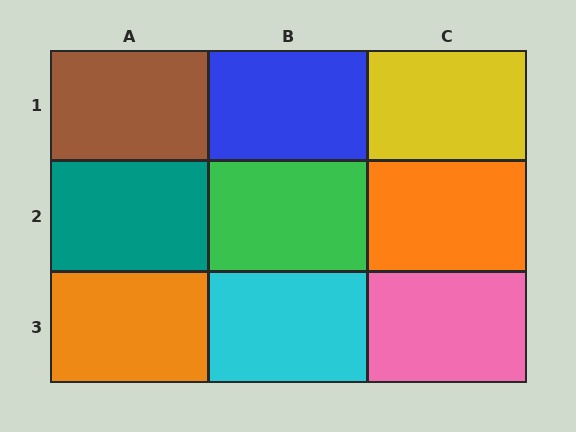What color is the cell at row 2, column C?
Orange.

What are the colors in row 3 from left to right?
Orange, cyan, pink.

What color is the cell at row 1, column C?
Yellow.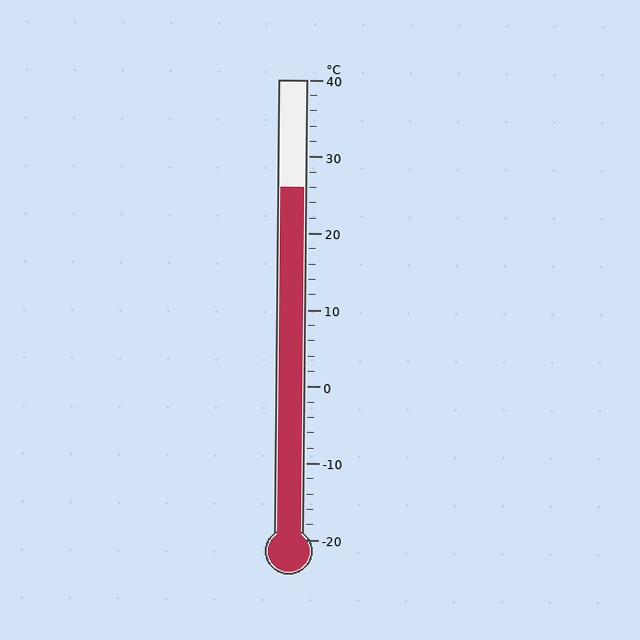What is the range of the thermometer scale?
The thermometer scale ranges from -20°C to 40°C.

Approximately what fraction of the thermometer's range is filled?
The thermometer is filled to approximately 75% of its range.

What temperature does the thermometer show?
The thermometer shows approximately 26°C.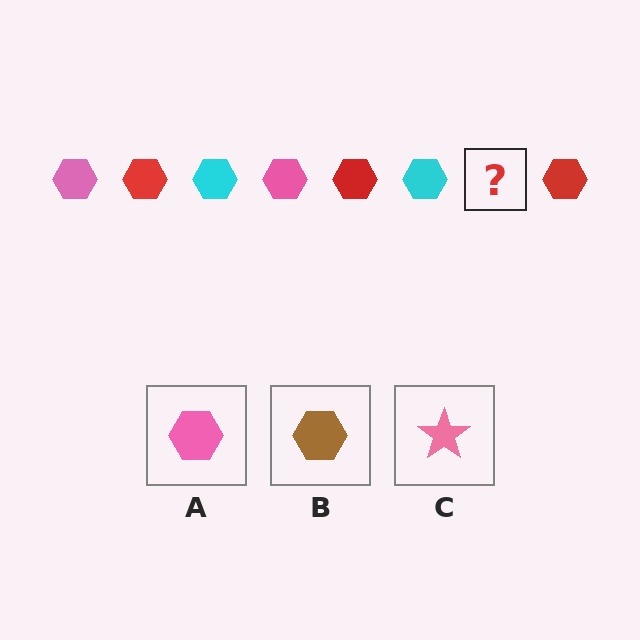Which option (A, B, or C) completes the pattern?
A.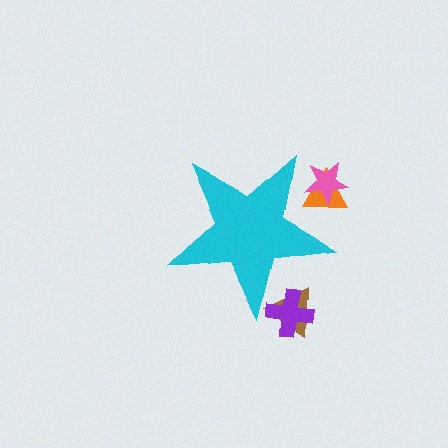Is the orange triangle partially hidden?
Yes, the orange triangle is partially hidden behind the cyan star.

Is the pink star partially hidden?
Yes, the pink star is partially hidden behind the cyan star.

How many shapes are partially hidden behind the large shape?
4 shapes are partially hidden.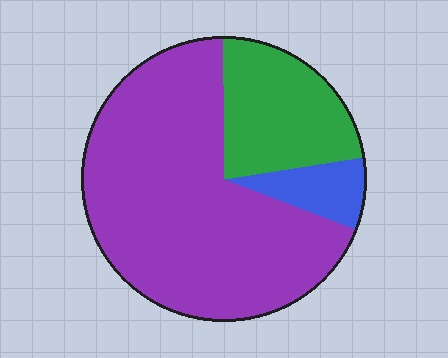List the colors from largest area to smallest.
From largest to smallest: purple, green, blue.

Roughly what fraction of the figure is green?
Green covers 23% of the figure.